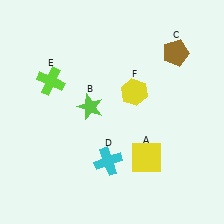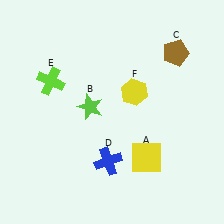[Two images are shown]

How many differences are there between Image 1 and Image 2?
There is 1 difference between the two images.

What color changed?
The cross (D) changed from cyan in Image 1 to blue in Image 2.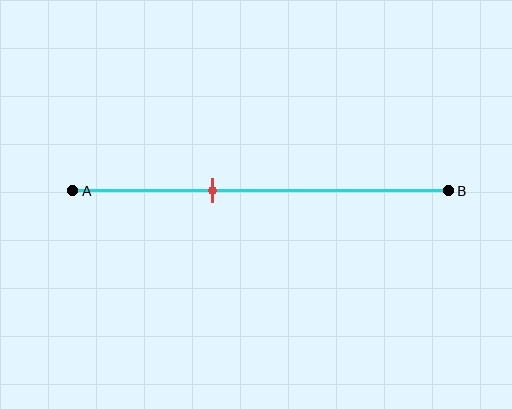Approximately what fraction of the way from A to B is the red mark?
The red mark is approximately 35% of the way from A to B.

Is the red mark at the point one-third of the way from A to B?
No, the mark is at about 35% from A, not at the 33% one-third point.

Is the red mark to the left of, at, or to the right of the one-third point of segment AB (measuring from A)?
The red mark is to the right of the one-third point of segment AB.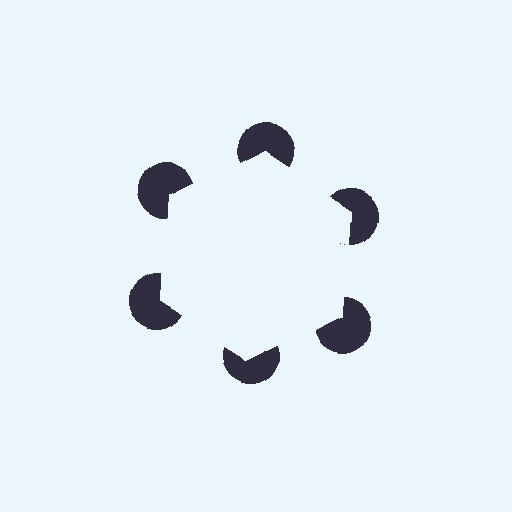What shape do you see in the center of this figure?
An illusory hexagon — its edges are inferred from the aligned wedge cuts in the pac-man discs, not physically drawn.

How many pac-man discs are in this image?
There are 6 — one at each vertex of the illusory hexagon.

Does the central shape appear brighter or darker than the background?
It typically appears slightly brighter than the background, even though no actual brightness change is drawn.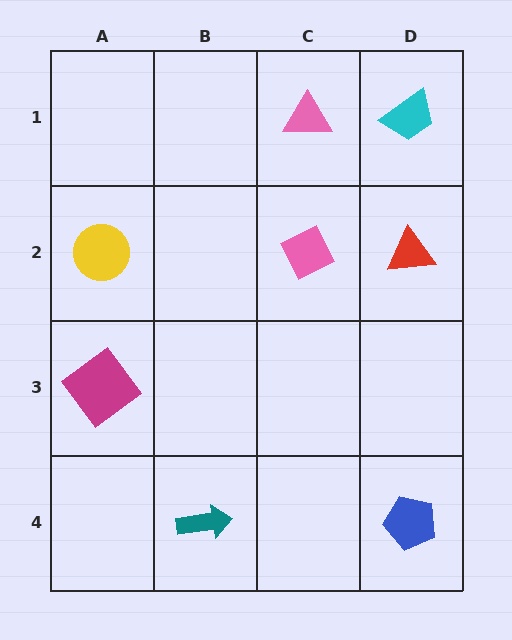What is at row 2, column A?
A yellow circle.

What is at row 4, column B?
A teal arrow.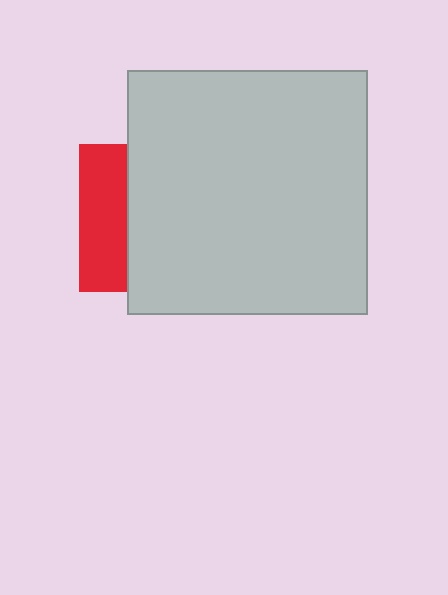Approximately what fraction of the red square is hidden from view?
Roughly 68% of the red square is hidden behind the light gray rectangle.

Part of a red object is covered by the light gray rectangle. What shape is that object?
It is a square.